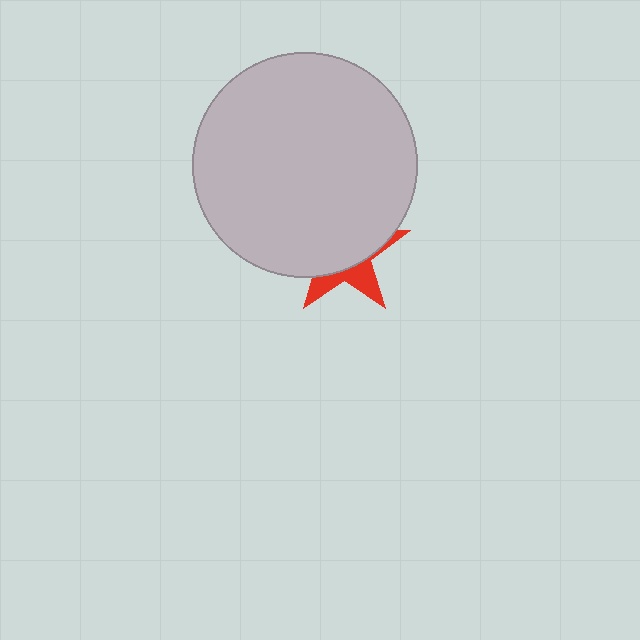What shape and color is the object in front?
The object in front is a light gray circle.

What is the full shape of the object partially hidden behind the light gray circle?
The partially hidden object is a red star.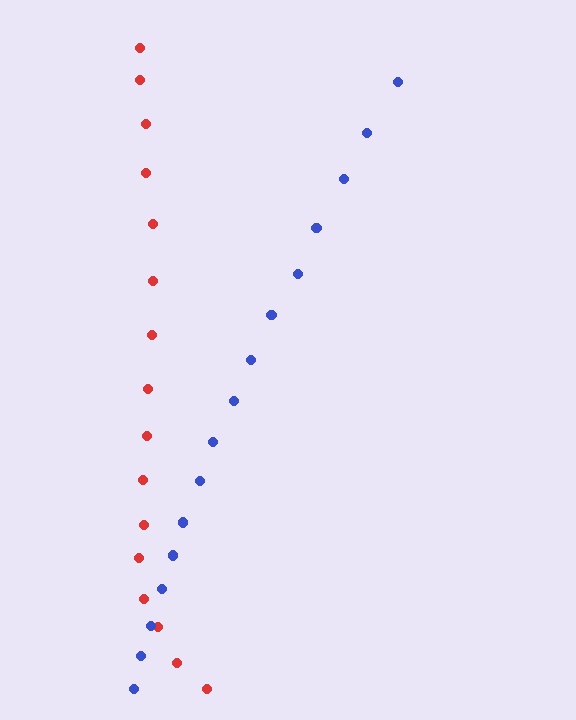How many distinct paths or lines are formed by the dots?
There are 2 distinct paths.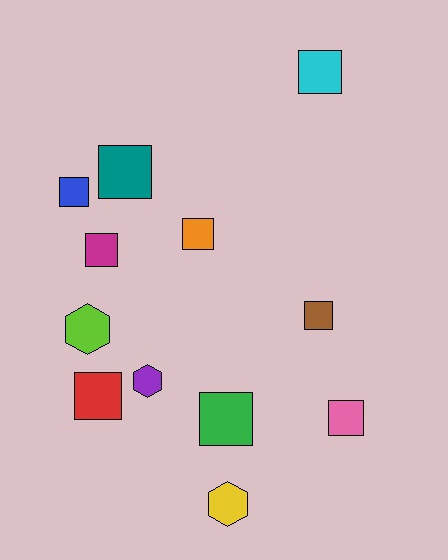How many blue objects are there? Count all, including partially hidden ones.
There is 1 blue object.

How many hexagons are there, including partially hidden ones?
There are 3 hexagons.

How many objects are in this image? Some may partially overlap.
There are 12 objects.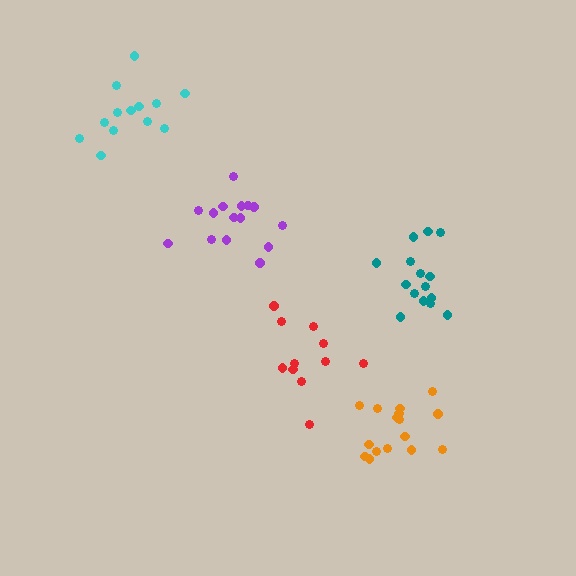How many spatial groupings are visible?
There are 5 spatial groupings.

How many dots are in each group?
Group 1: 16 dots, Group 2: 15 dots, Group 3: 15 dots, Group 4: 11 dots, Group 5: 13 dots (70 total).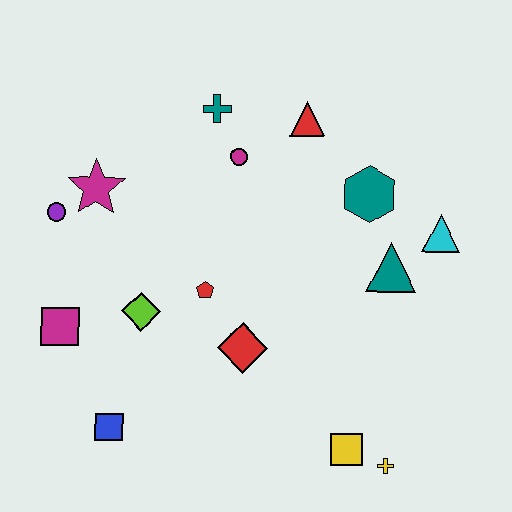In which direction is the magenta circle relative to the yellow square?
The magenta circle is above the yellow square.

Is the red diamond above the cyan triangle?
No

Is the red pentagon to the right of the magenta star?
Yes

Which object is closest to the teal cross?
The magenta circle is closest to the teal cross.